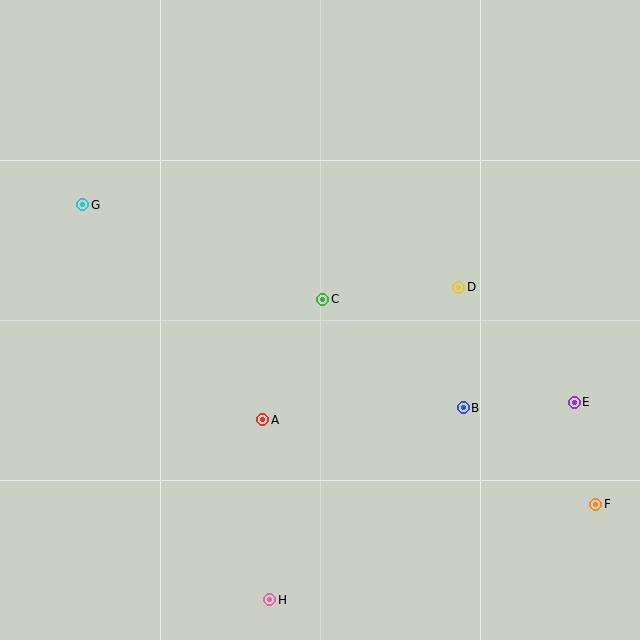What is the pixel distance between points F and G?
The distance between F and G is 594 pixels.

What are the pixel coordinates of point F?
Point F is at (596, 504).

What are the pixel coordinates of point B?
Point B is at (463, 408).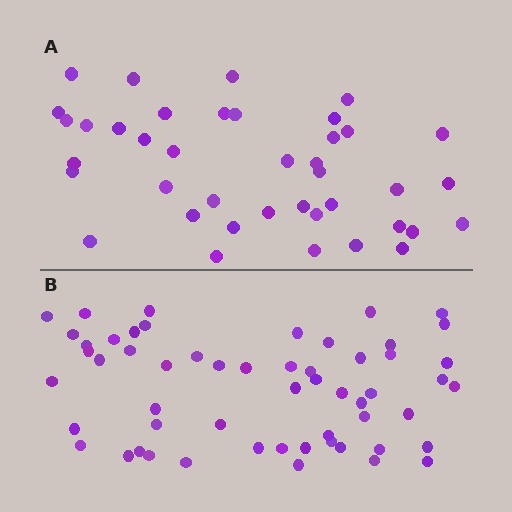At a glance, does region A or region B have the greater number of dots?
Region B (the bottom region) has more dots.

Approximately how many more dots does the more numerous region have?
Region B has approximately 15 more dots than region A.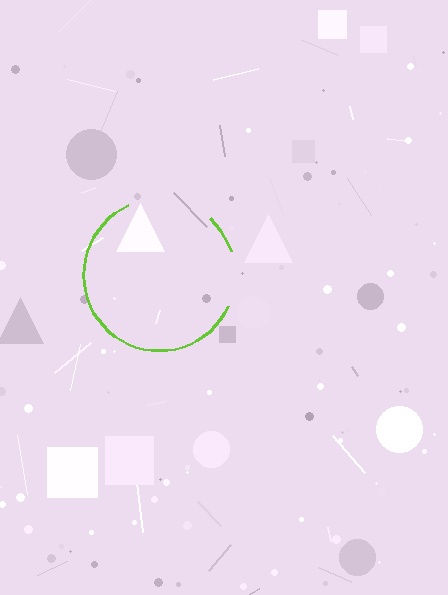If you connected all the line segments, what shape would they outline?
They would outline a circle.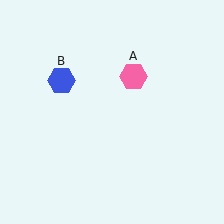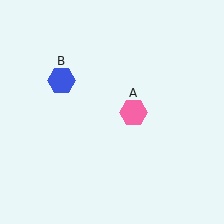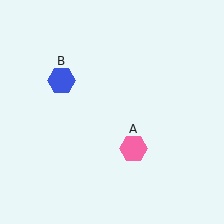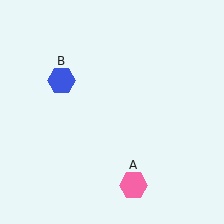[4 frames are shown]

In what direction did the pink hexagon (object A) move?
The pink hexagon (object A) moved down.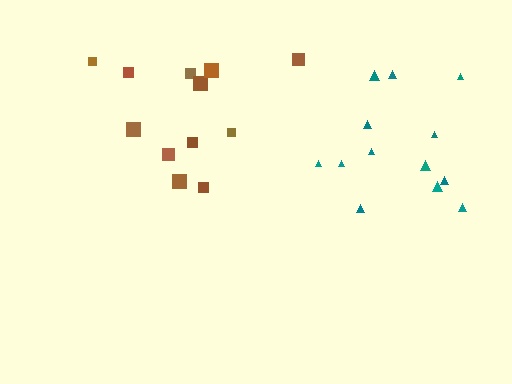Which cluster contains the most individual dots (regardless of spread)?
Teal (13).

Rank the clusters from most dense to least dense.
brown, teal.